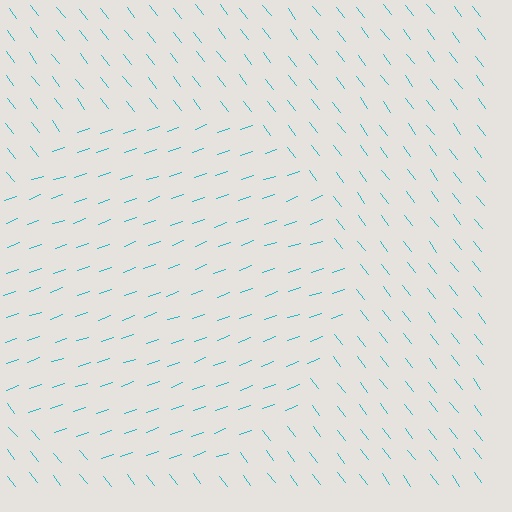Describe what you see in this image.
The image is filled with small cyan line segments. A circle region in the image has lines oriented differently from the surrounding lines, creating a visible texture boundary.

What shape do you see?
I see a circle.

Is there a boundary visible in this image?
Yes, there is a texture boundary formed by a change in line orientation.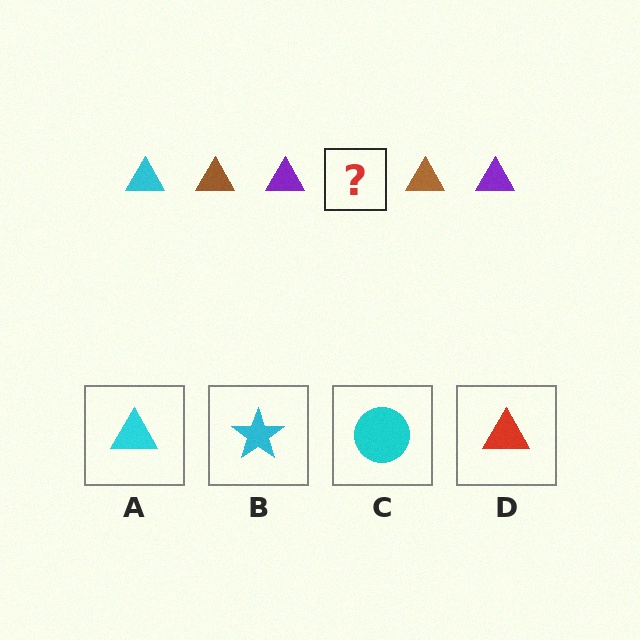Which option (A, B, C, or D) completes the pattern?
A.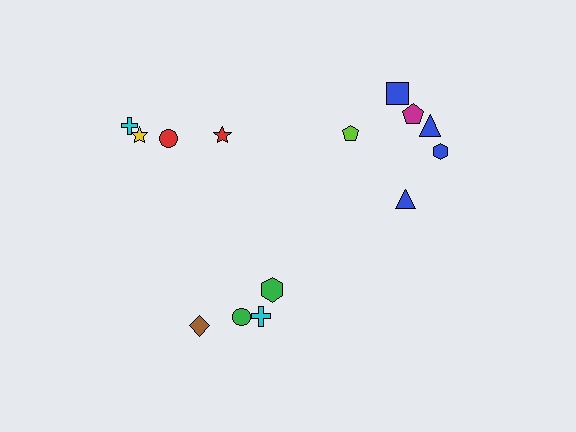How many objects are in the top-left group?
There are 4 objects.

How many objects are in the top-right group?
There are 6 objects.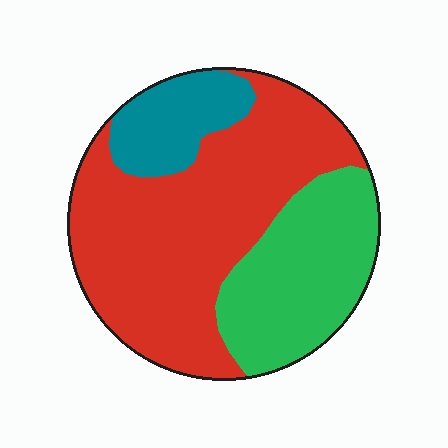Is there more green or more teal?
Green.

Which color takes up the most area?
Red, at roughly 55%.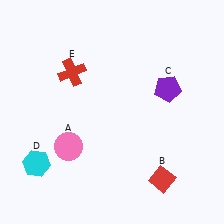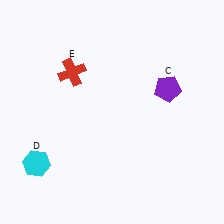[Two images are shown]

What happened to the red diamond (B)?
The red diamond (B) was removed in Image 2. It was in the bottom-right area of Image 1.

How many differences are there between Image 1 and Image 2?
There are 2 differences between the two images.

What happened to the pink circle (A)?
The pink circle (A) was removed in Image 2. It was in the bottom-left area of Image 1.